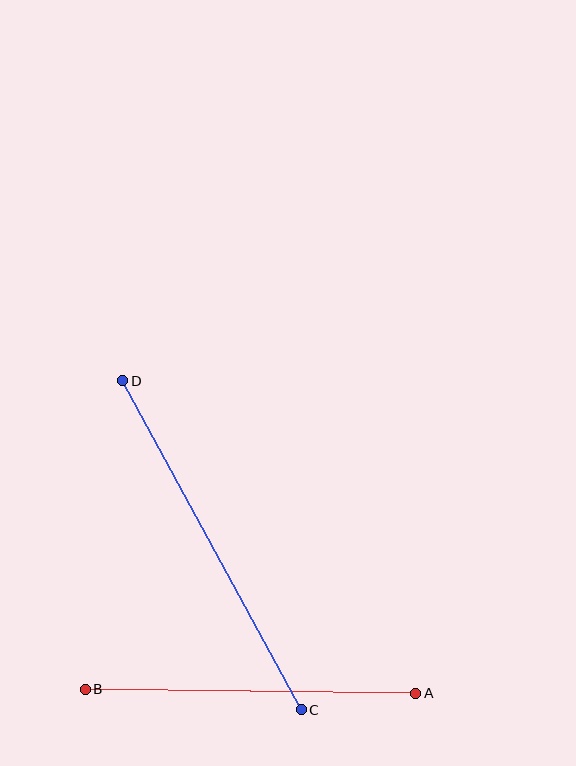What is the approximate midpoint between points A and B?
The midpoint is at approximately (251, 691) pixels.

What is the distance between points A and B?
The distance is approximately 331 pixels.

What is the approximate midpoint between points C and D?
The midpoint is at approximately (212, 545) pixels.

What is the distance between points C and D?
The distance is approximately 374 pixels.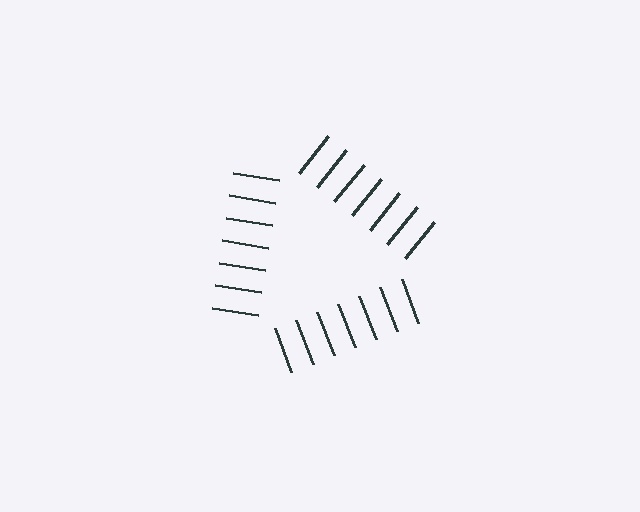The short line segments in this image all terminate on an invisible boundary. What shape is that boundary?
An illusory triangle — the line segments terminate on its edges but no continuous stroke is drawn.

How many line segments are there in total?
21 — 7 along each of the 3 edges.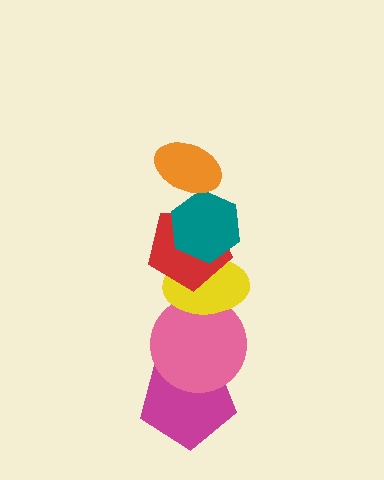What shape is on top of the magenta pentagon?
The pink circle is on top of the magenta pentagon.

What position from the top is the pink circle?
The pink circle is 5th from the top.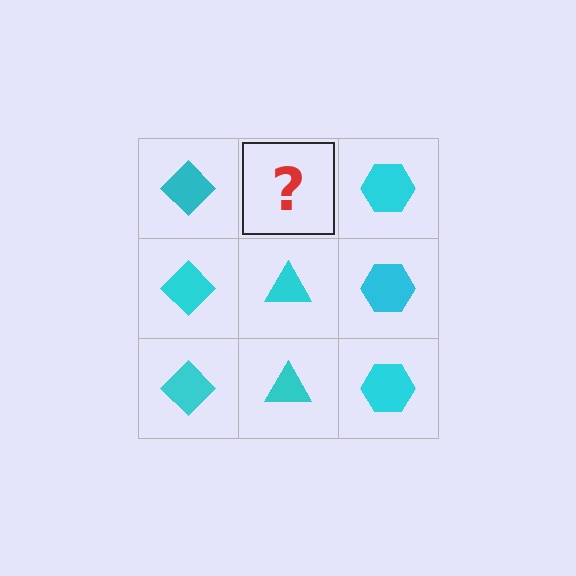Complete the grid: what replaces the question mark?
The question mark should be replaced with a cyan triangle.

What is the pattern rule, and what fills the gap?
The rule is that each column has a consistent shape. The gap should be filled with a cyan triangle.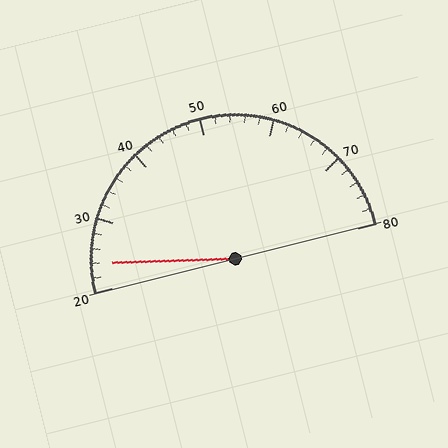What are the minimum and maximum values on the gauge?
The gauge ranges from 20 to 80.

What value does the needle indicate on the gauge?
The needle indicates approximately 24.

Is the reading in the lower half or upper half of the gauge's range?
The reading is in the lower half of the range (20 to 80).